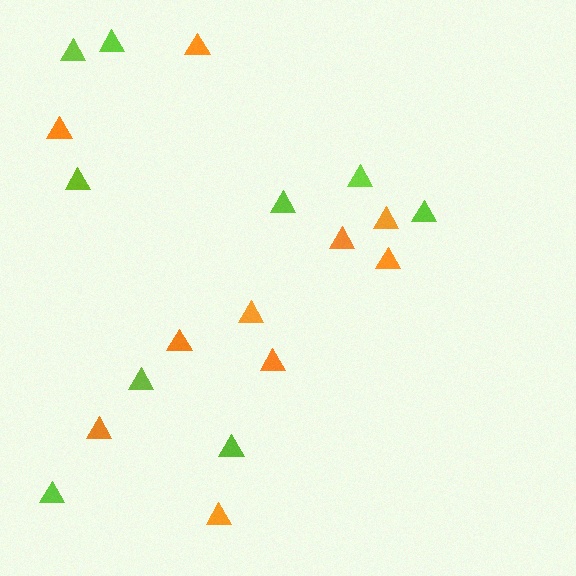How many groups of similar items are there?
There are 2 groups: one group of lime triangles (9) and one group of orange triangles (10).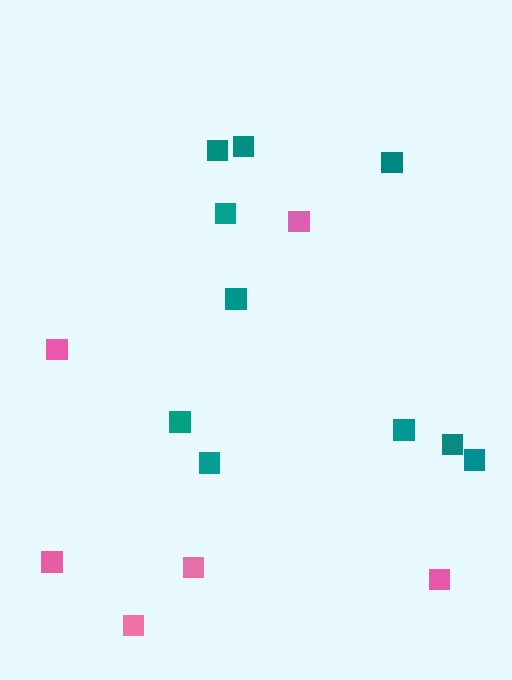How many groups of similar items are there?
There are 2 groups: one group of teal squares (10) and one group of pink squares (6).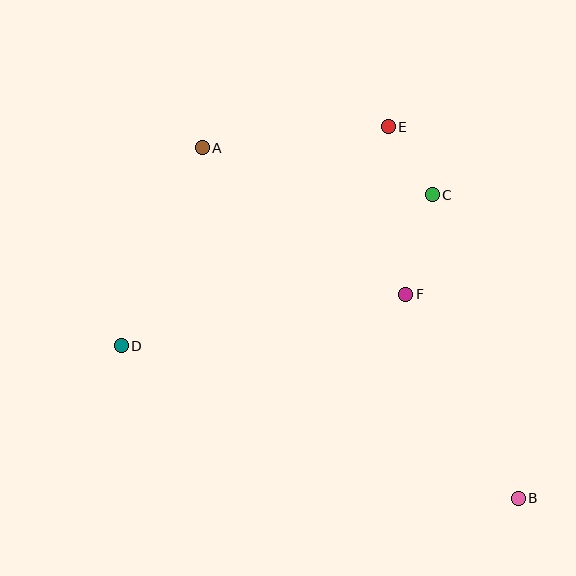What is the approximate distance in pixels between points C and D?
The distance between C and D is approximately 346 pixels.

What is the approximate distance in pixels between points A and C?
The distance between A and C is approximately 235 pixels.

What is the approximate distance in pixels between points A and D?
The distance between A and D is approximately 214 pixels.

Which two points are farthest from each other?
Points A and B are farthest from each other.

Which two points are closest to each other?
Points C and E are closest to each other.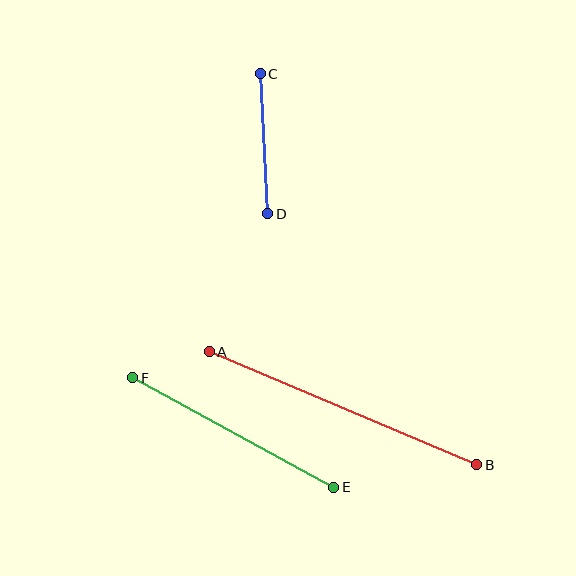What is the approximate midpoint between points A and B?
The midpoint is at approximately (343, 408) pixels.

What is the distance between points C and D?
The distance is approximately 140 pixels.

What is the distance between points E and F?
The distance is approximately 229 pixels.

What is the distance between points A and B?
The distance is approximately 290 pixels.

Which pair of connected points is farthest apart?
Points A and B are farthest apart.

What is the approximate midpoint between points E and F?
The midpoint is at approximately (233, 433) pixels.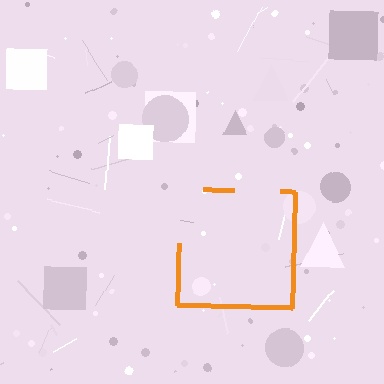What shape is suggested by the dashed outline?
The dashed outline suggests a square.